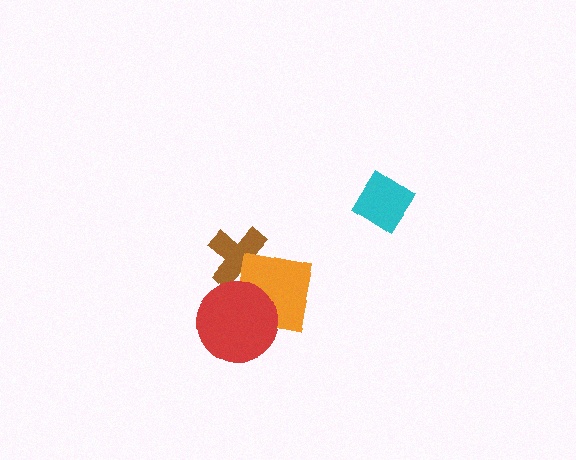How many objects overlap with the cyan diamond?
0 objects overlap with the cyan diamond.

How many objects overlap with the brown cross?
2 objects overlap with the brown cross.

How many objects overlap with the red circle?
2 objects overlap with the red circle.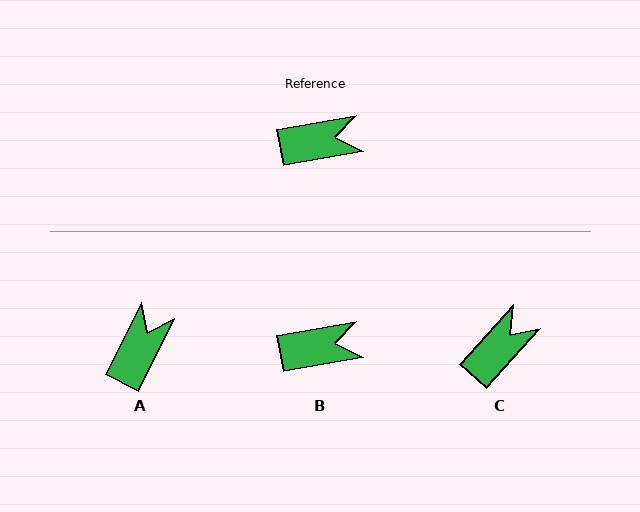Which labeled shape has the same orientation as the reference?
B.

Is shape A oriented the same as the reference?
No, it is off by about 53 degrees.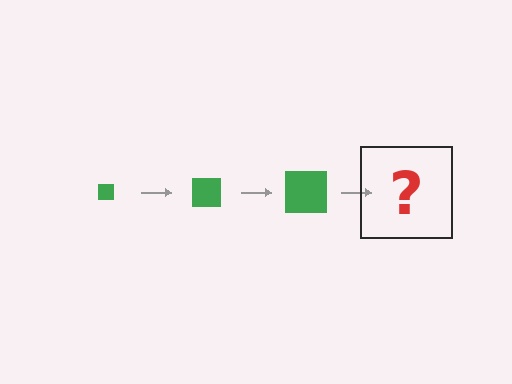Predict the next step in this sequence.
The next step is a green square, larger than the previous one.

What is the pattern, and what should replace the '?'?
The pattern is that the square gets progressively larger each step. The '?' should be a green square, larger than the previous one.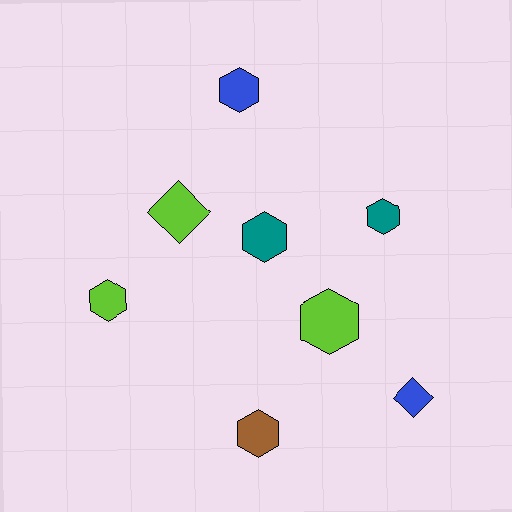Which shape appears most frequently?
Hexagon, with 6 objects.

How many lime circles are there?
There are no lime circles.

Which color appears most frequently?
Lime, with 3 objects.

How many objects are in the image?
There are 8 objects.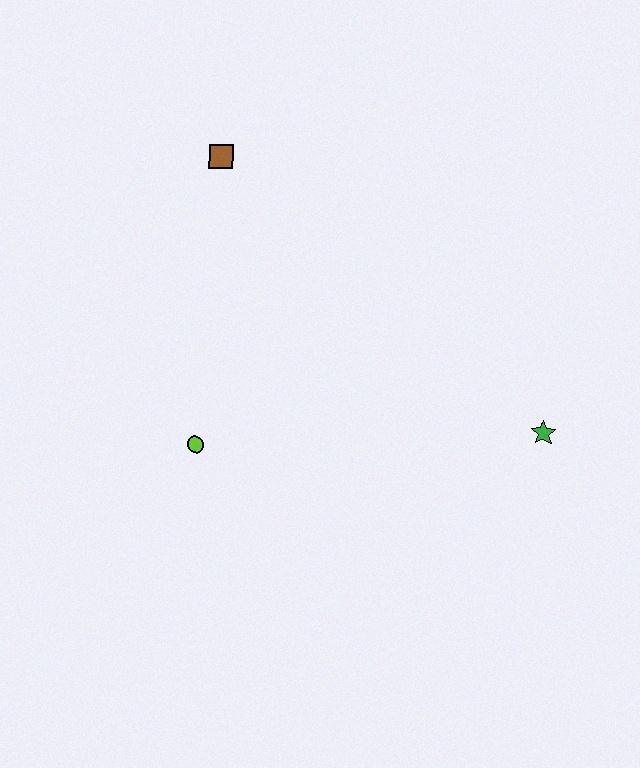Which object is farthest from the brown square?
The green star is farthest from the brown square.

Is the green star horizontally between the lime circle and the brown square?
No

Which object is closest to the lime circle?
The brown square is closest to the lime circle.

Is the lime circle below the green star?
Yes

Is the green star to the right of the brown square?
Yes